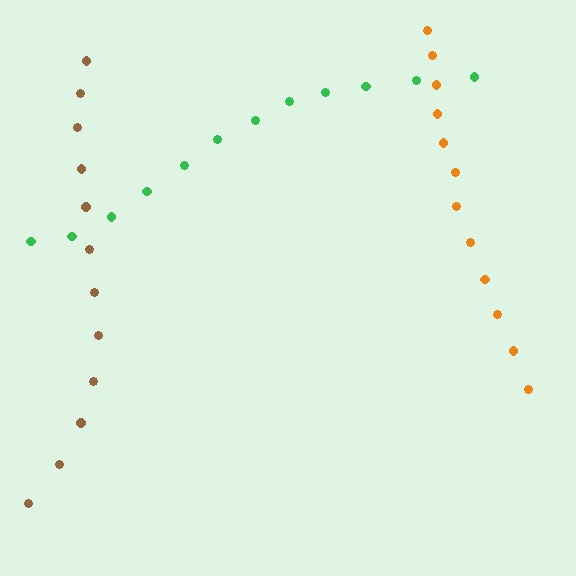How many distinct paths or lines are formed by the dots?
There are 3 distinct paths.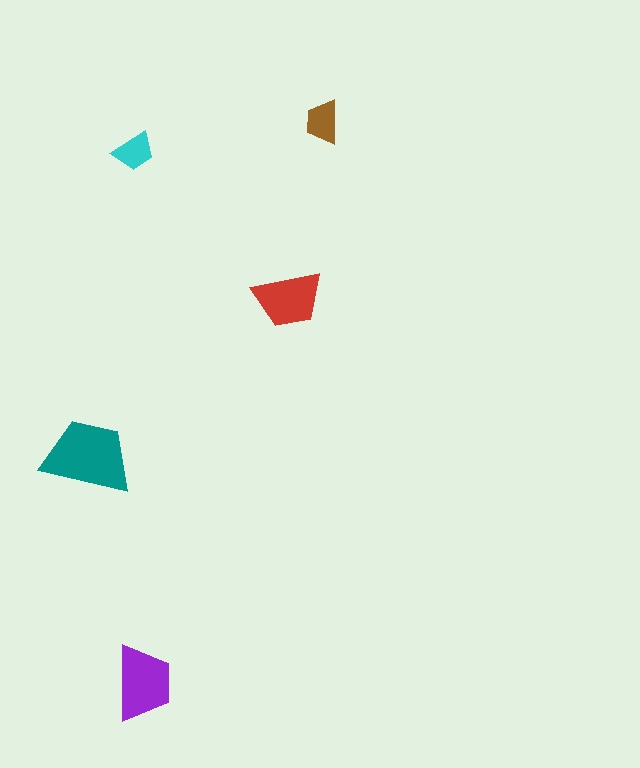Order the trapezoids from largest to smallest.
the teal one, the purple one, the red one, the brown one, the cyan one.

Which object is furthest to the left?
The teal trapezoid is leftmost.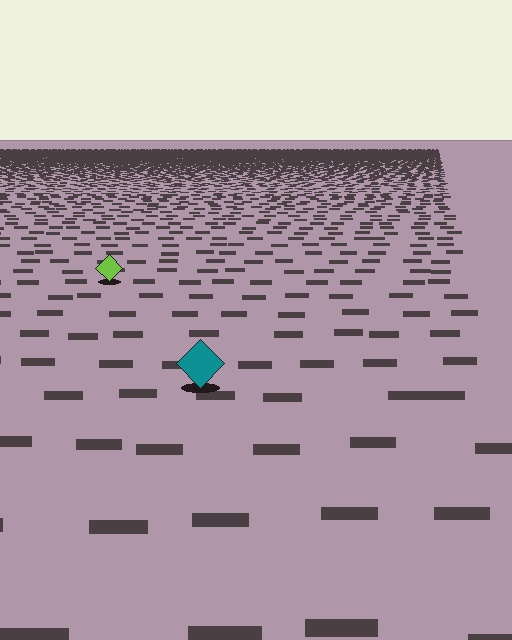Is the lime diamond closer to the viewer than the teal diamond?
No. The teal diamond is closer — you can tell from the texture gradient: the ground texture is coarser near it.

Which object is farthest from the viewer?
The lime diamond is farthest from the viewer. It appears smaller and the ground texture around it is denser.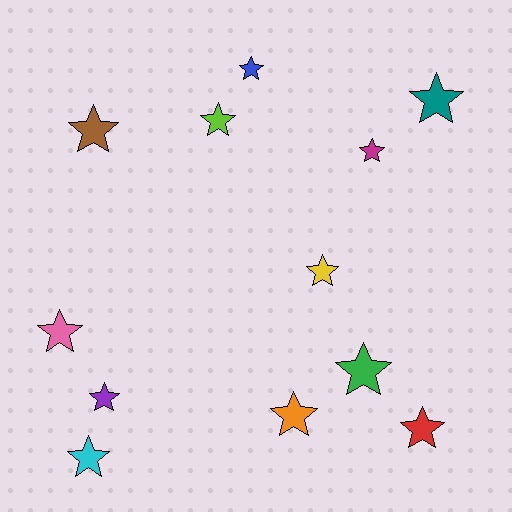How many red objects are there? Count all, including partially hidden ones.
There is 1 red object.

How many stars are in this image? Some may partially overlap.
There are 12 stars.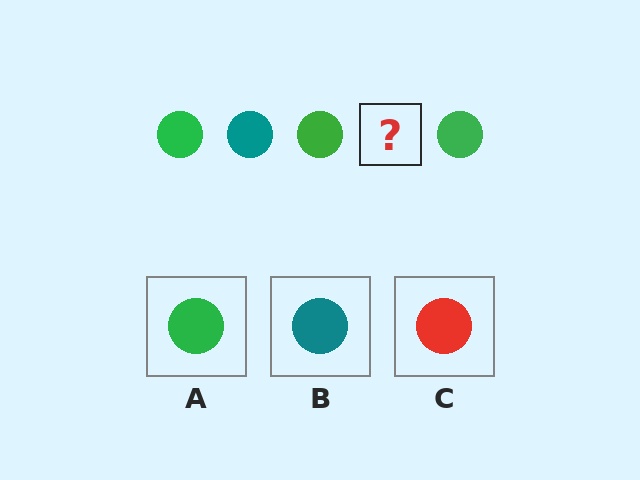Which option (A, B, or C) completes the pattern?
B.